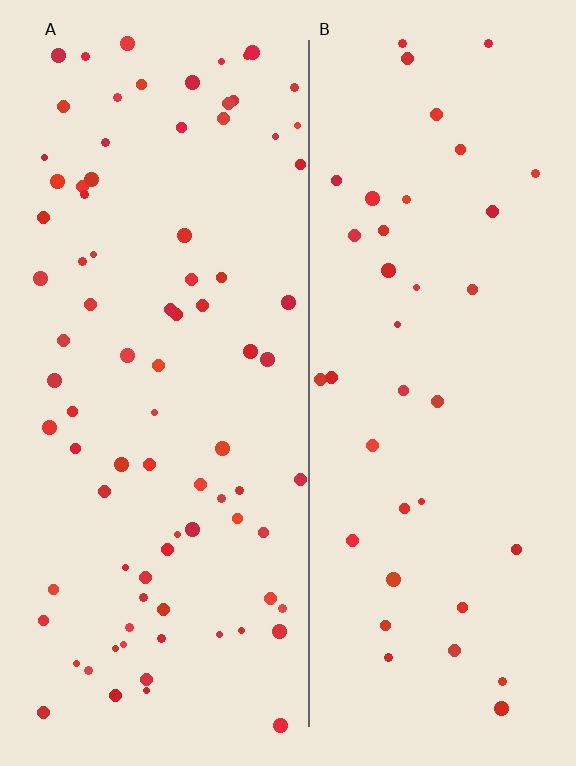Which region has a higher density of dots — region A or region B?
A (the left).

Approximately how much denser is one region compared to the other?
Approximately 2.1× — region A over region B.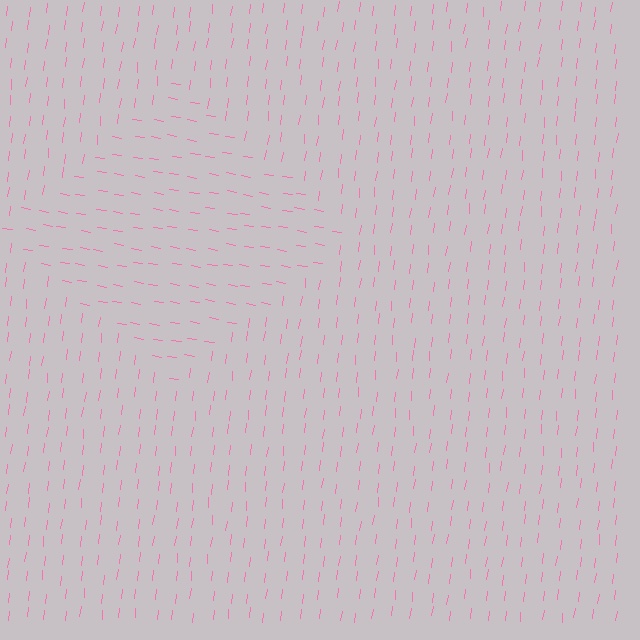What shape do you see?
I see a diamond.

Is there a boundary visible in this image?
Yes, there is a texture boundary formed by a change in line orientation.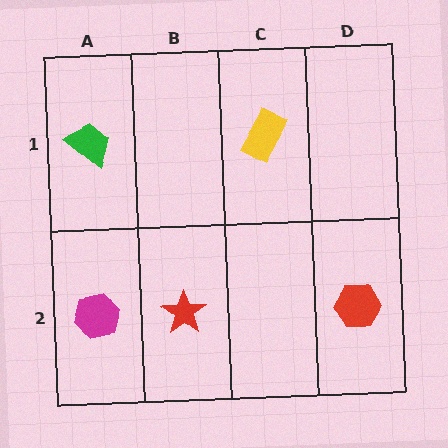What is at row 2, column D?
A red hexagon.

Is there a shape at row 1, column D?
No, that cell is empty.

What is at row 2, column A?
A magenta hexagon.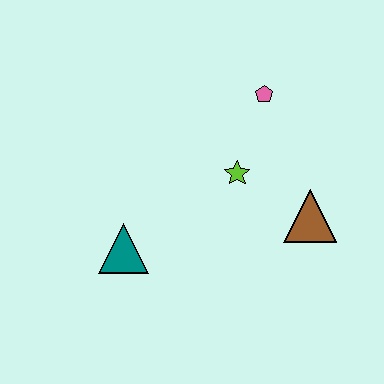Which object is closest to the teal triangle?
The lime star is closest to the teal triangle.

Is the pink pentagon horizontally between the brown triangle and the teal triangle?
Yes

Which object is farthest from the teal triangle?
The pink pentagon is farthest from the teal triangle.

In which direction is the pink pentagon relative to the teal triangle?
The pink pentagon is above the teal triangle.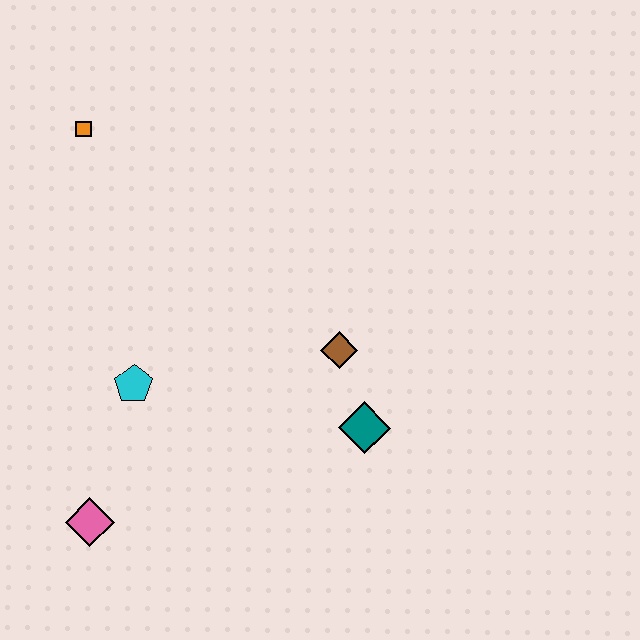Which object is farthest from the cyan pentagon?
The orange square is farthest from the cyan pentagon.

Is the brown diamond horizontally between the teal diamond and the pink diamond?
Yes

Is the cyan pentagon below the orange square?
Yes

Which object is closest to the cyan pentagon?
The pink diamond is closest to the cyan pentagon.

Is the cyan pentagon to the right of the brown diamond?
No